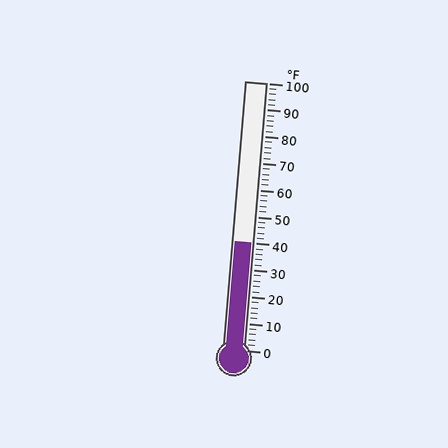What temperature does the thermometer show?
The thermometer shows approximately 40°F.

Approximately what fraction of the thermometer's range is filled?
The thermometer is filled to approximately 40% of its range.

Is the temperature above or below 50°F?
The temperature is below 50°F.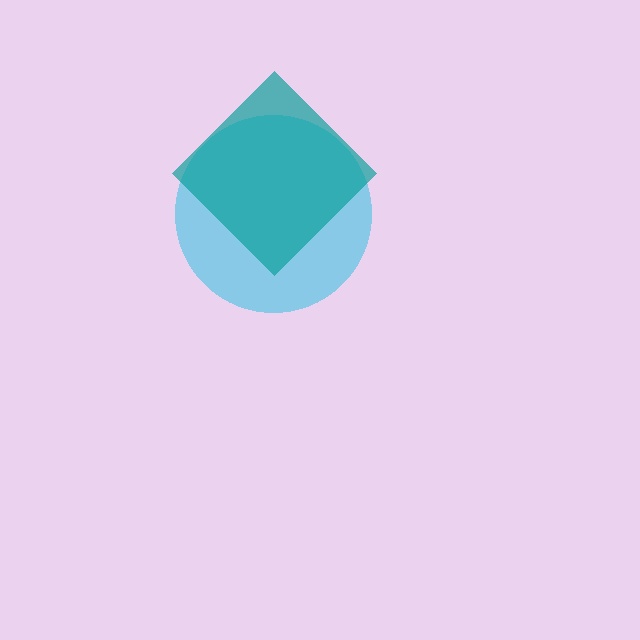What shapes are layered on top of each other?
The layered shapes are: a cyan circle, a teal diamond.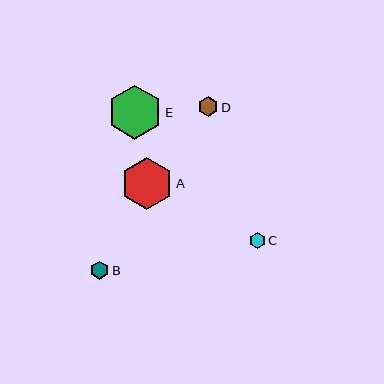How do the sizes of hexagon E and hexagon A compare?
Hexagon E and hexagon A are approximately the same size.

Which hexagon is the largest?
Hexagon E is the largest with a size of approximately 54 pixels.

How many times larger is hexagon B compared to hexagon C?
Hexagon B is approximately 1.2 times the size of hexagon C.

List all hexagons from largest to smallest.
From largest to smallest: E, A, D, B, C.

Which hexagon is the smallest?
Hexagon C is the smallest with a size of approximately 16 pixels.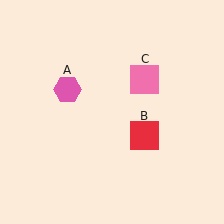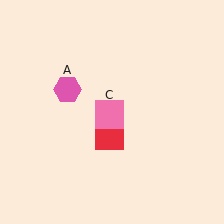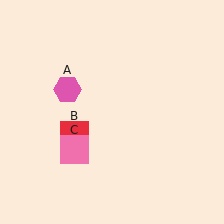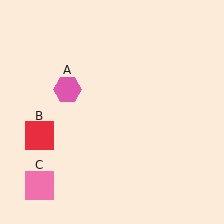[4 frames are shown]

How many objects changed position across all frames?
2 objects changed position: red square (object B), pink square (object C).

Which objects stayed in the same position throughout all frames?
Pink hexagon (object A) remained stationary.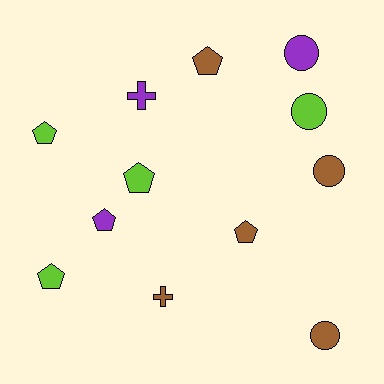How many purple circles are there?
There is 1 purple circle.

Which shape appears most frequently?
Pentagon, with 6 objects.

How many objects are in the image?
There are 12 objects.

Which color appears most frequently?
Brown, with 5 objects.